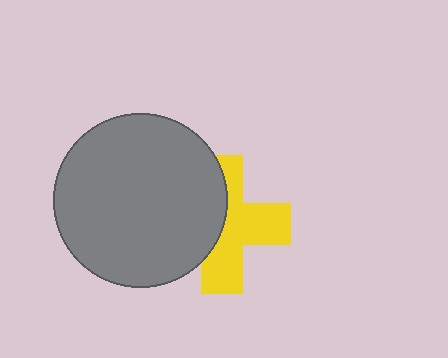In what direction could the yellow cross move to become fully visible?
The yellow cross could move right. That would shift it out from behind the gray circle entirely.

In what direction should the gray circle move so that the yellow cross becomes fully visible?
The gray circle should move left. That is the shortest direction to clear the overlap and leave the yellow cross fully visible.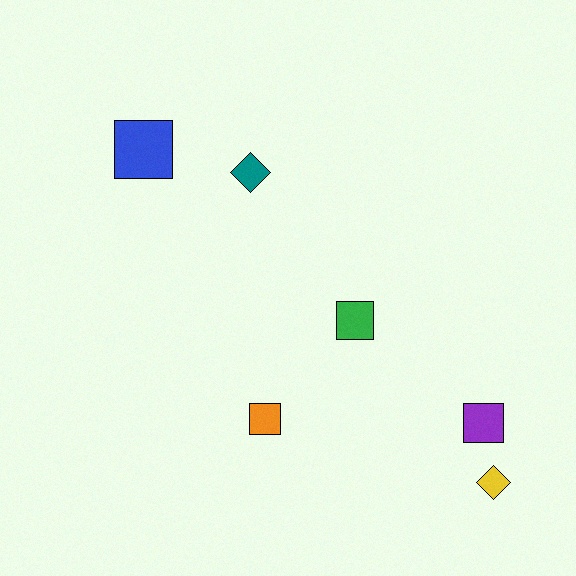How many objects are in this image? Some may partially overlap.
There are 6 objects.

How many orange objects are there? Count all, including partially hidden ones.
There is 1 orange object.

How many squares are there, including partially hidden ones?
There are 4 squares.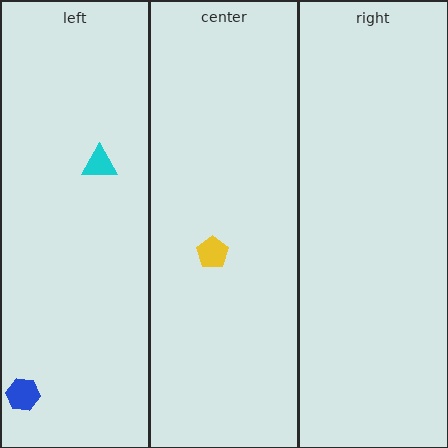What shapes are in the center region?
The yellow pentagon.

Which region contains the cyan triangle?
The left region.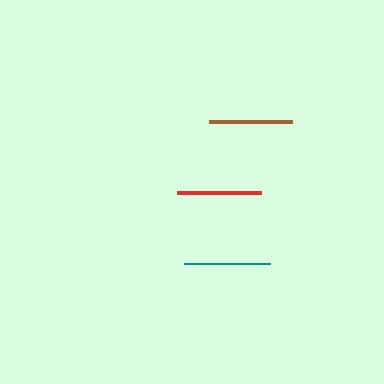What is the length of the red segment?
The red segment is approximately 84 pixels long.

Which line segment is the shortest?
The brown line is the shortest at approximately 84 pixels.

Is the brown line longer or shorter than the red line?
The red line is longer than the brown line.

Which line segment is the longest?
The teal line is the longest at approximately 86 pixels.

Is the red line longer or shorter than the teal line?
The teal line is longer than the red line.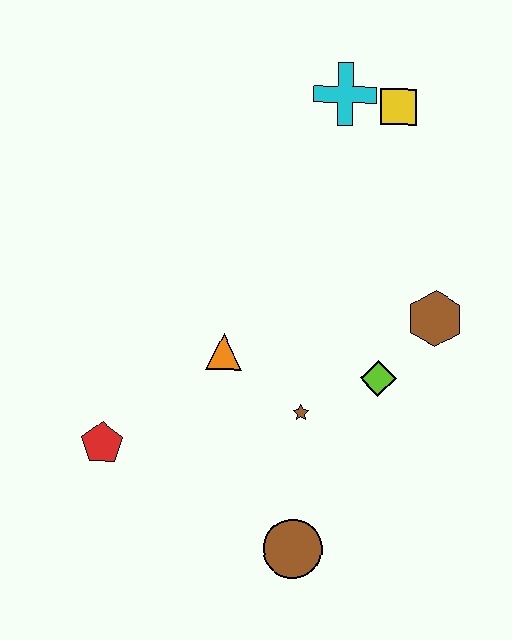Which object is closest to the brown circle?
The brown star is closest to the brown circle.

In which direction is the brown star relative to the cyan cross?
The brown star is below the cyan cross.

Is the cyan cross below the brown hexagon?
No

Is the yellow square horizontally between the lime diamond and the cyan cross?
No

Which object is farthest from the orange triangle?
The yellow square is farthest from the orange triangle.